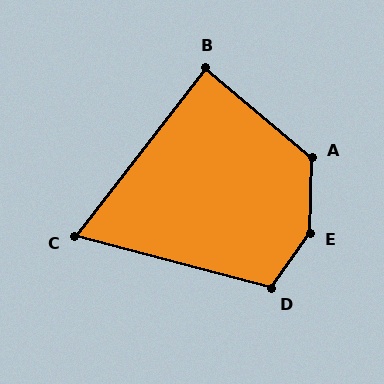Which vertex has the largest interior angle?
E, at approximately 147 degrees.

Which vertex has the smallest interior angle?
C, at approximately 67 degrees.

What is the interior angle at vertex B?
Approximately 88 degrees (approximately right).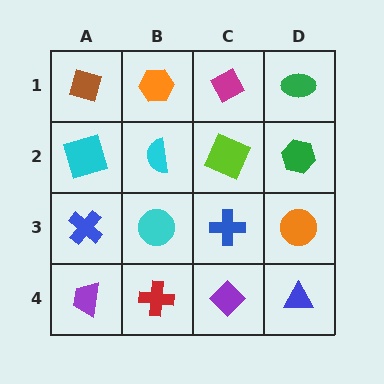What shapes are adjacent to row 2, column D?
A green ellipse (row 1, column D), an orange circle (row 3, column D), a lime square (row 2, column C).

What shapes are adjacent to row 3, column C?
A lime square (row 2, column C), a purple diamond (row 4, column C), a cyan circle (row 3, column B), an orange circle (row 3, column D).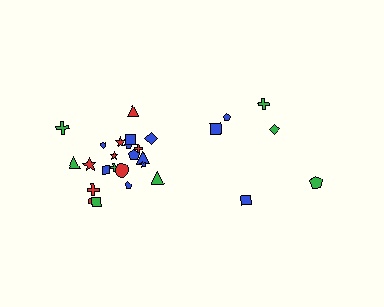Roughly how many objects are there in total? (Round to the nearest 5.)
Roughly 30 objects in total.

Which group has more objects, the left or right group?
The left group.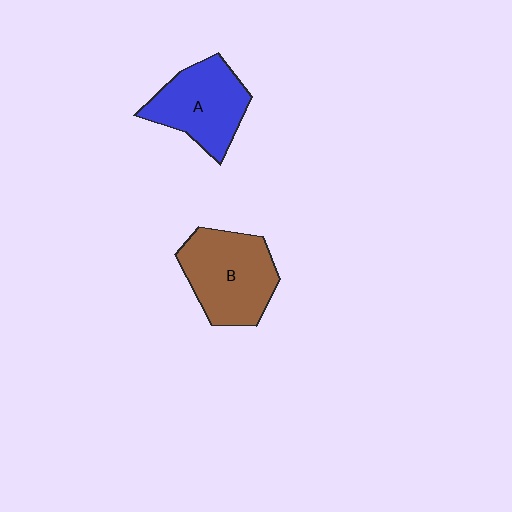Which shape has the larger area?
Shape B (brown).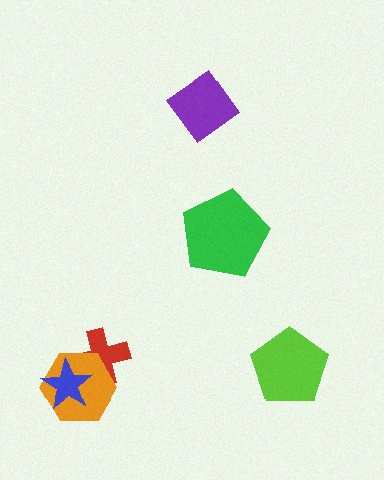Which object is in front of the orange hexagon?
The blue star is in front of the orange hexagon.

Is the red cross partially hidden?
Yes, it is partially covered by another shape.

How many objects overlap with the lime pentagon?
0 objects overlap with the lime pentagon.